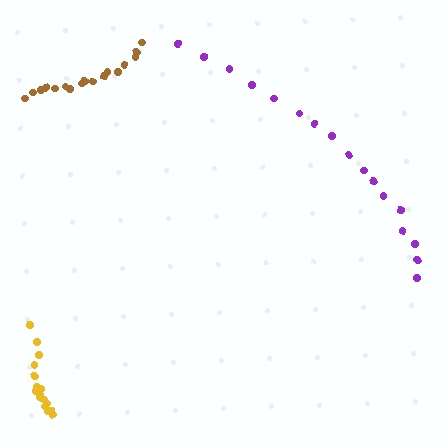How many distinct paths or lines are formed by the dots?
There are 3 distinct paths.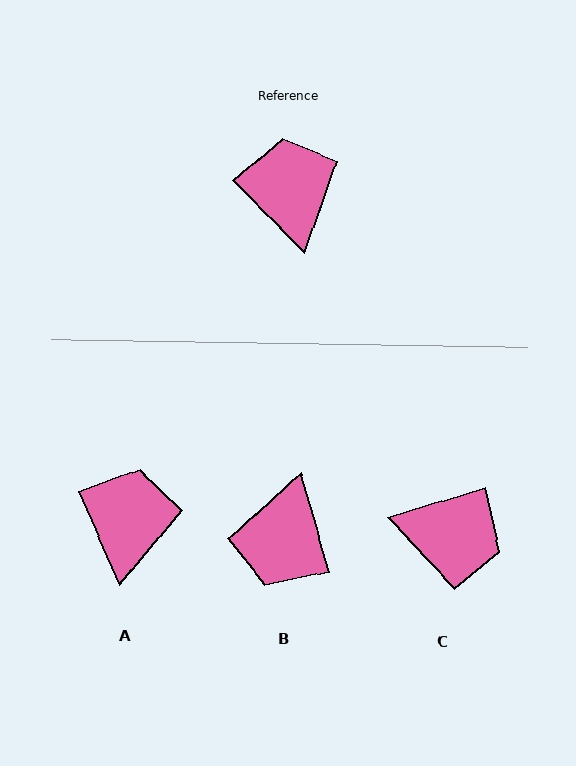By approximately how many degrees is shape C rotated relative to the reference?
Approximately 118 degrees clockwise.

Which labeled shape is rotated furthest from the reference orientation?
B, about 151 degrees away.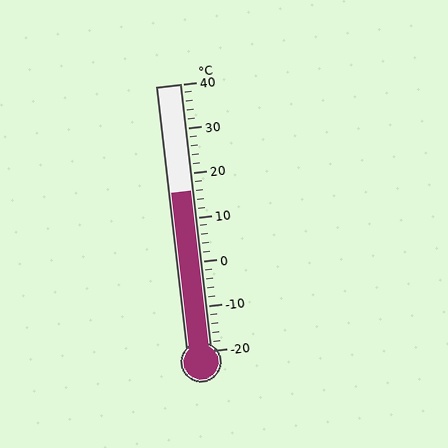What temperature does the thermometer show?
The thermometer shows approximately 16°C.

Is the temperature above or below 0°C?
The temperature is above 0°C.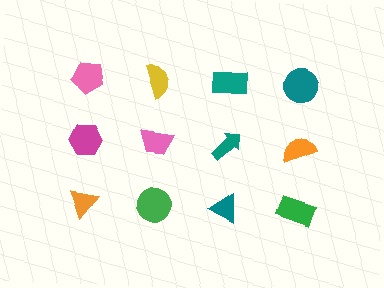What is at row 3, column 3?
A teal triangle.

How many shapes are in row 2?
4 shapes.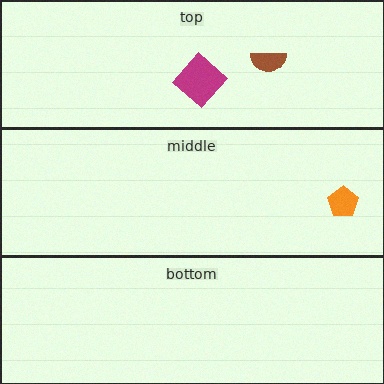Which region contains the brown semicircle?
The top region.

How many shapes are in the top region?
2.